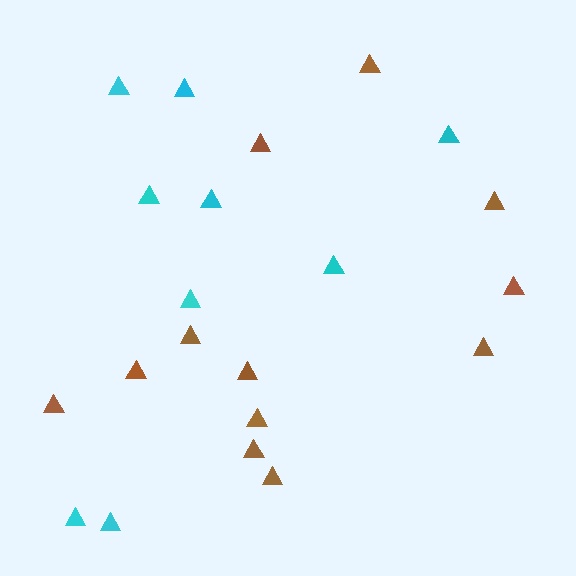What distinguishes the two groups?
There are 2 groups: one group of brown triangles (12) and one group of cyan triangles (9).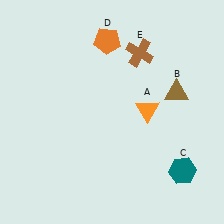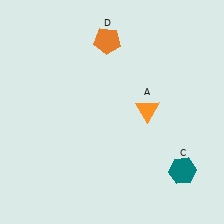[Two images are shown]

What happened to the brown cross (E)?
The brown cross (E) was removed in Image 2. It was in the top-right area of Image 1.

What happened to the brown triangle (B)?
The brown triangle (B) was removed in Image 2. It was in the top-right area of Image 1.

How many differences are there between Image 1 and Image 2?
There are 2 differences between the two images.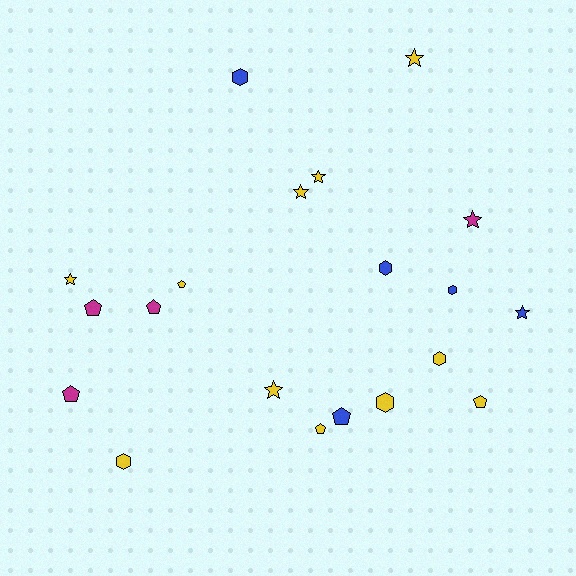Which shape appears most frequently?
Pentagon, with 7 objects.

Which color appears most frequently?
Yellow, with 11 objects.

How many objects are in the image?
There are 20 objects.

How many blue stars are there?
There is 1 blue star.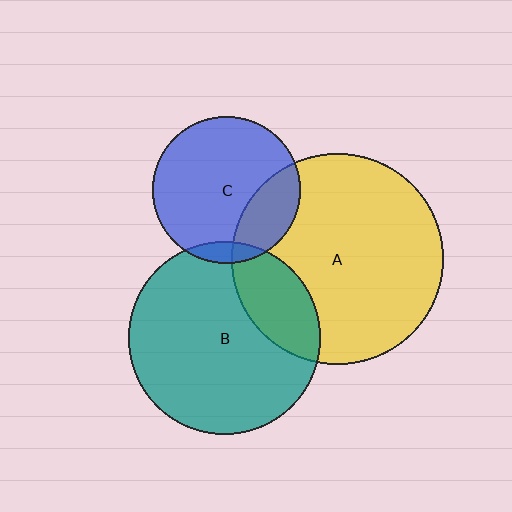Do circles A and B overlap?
Yes.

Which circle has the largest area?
Circle A (yellow).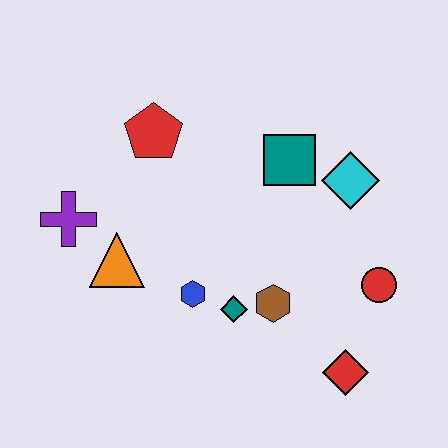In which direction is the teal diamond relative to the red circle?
The teal diamond is to the left of the red circle.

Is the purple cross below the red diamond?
No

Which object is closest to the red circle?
The red diamond is closest to the red circle.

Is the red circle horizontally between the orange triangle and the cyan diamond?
No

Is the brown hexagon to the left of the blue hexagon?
No